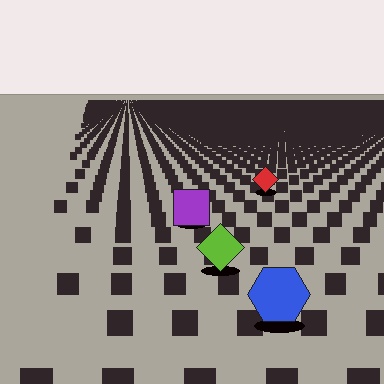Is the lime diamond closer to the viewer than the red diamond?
Yes. The lime diamond is closer — you can tell from the texture gradient: the ground texture is coarser near it.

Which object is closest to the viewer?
The blue hexagon is closest. The texture marks near it are larger and more spread out.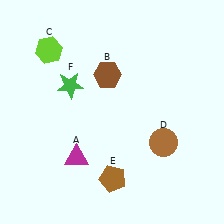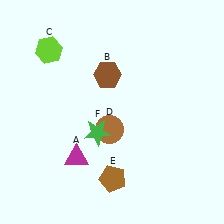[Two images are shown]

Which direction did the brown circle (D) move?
The brown circle (D) moved left.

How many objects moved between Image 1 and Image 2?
2 objects moved between the two images.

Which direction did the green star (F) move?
The green star (F) moved down.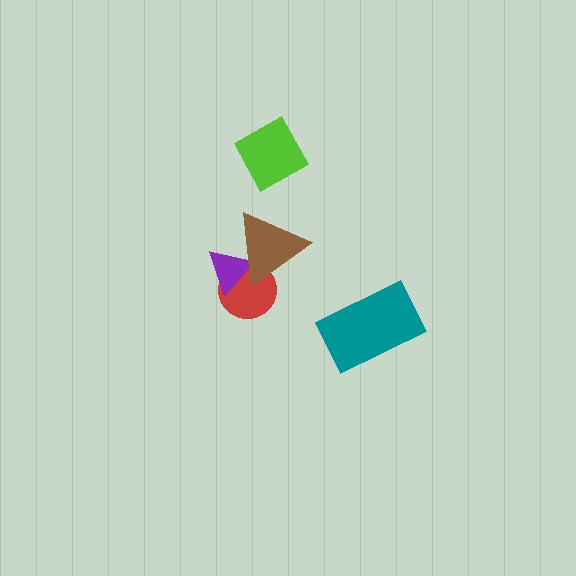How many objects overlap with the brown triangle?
2 objects overlap with the brown triangle.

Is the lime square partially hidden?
No, no other shape covers it.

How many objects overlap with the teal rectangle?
0 objects overlap with the teal rectangle.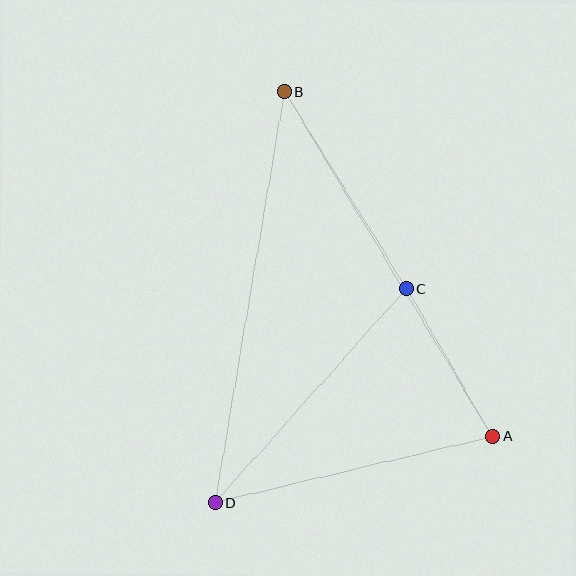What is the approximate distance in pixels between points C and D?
The distance between C and D is approximately 287 pixels.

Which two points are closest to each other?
Points A and C are closest to each other.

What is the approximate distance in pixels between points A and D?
The distance between A and D is approximately 286 pixels.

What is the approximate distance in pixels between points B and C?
The distance between B and C is approximately 231 pixels.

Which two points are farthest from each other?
Points B and D are farthest from each other.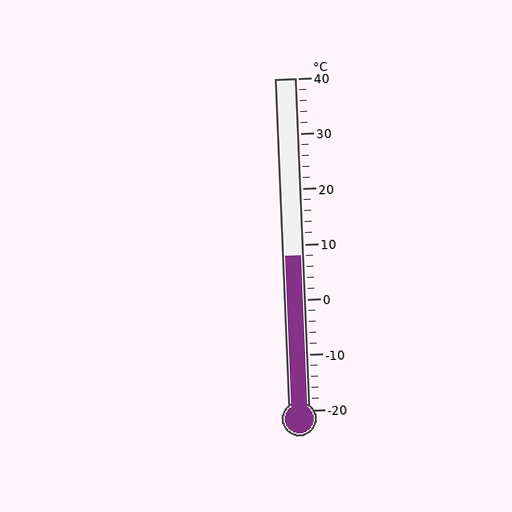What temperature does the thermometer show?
The thermometer shows approximately 8°C.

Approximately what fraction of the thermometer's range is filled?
The thermometer is filled to approximately 45% of its range.